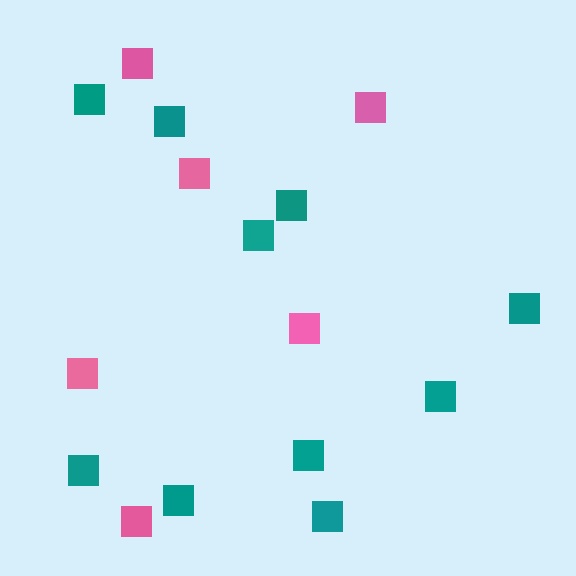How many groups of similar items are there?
There are 2 groups: one group of pink squares (6) and one group of teal squares (10).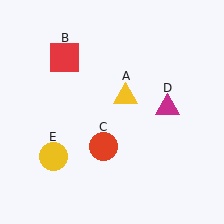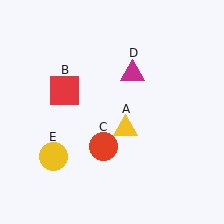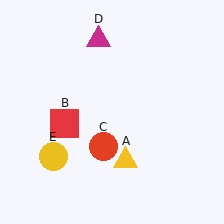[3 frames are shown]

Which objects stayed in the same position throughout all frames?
Red circle (object C) and yellow circle (object E) remained stationary.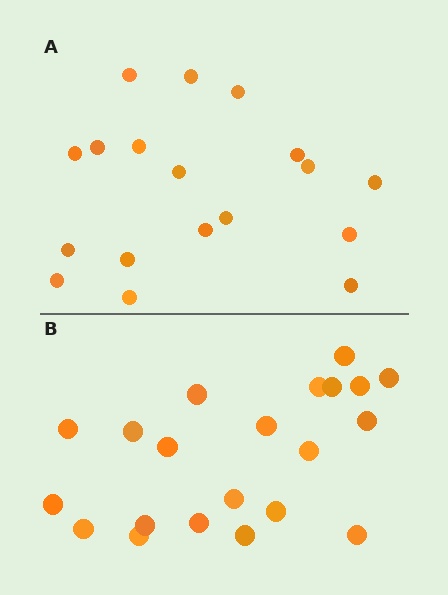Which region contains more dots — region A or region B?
Region B (the bottom region) has more dots.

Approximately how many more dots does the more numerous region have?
Region B has just a few more — roughly 2 or 3 more dots than region A.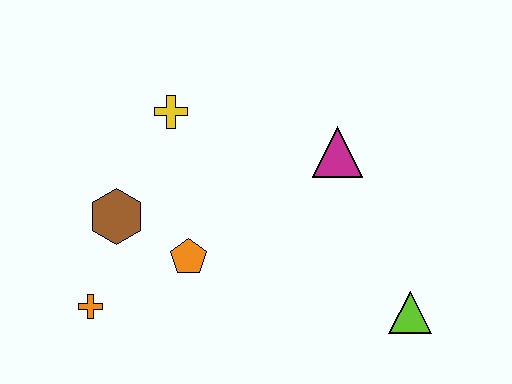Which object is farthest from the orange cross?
The lime triangle is farthest from the orange cross.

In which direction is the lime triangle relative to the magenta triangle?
The lime triangle is below the magenta triangle.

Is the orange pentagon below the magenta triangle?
Yes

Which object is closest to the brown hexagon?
The orange pentagon is closest to the brown hexagon.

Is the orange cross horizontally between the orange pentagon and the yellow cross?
No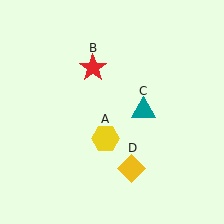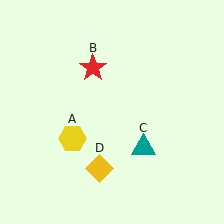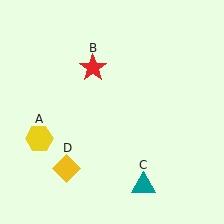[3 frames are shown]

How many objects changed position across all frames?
3 objects changed position: yellow hexagon (object A), teal triangle (object C), yellow diamond (object D).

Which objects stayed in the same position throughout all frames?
Red star (object B) remained stationary.